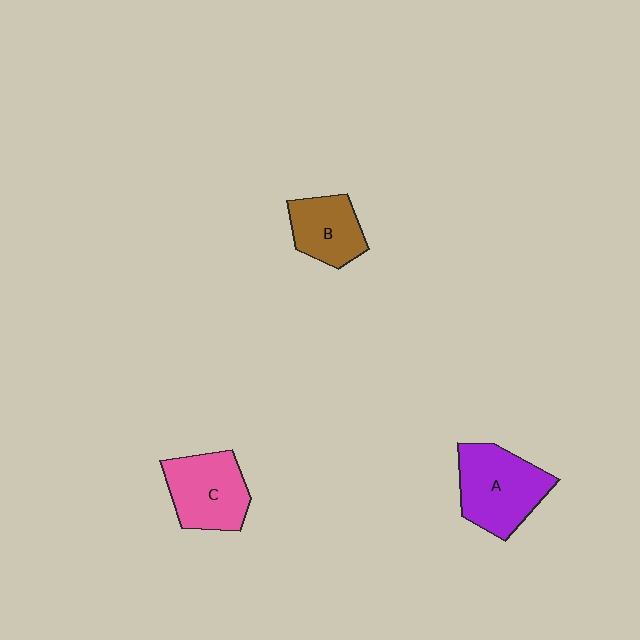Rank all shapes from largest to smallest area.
From largest to smallest: A (purple), C (pink), B (brown).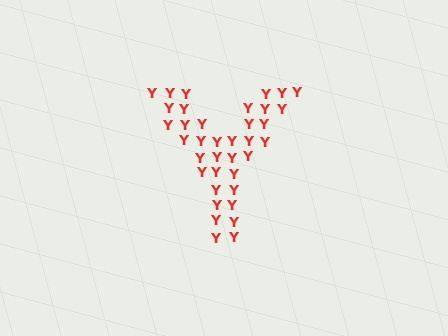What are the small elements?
The small elements are letter Y's.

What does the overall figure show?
The overall figure shows the letter Y.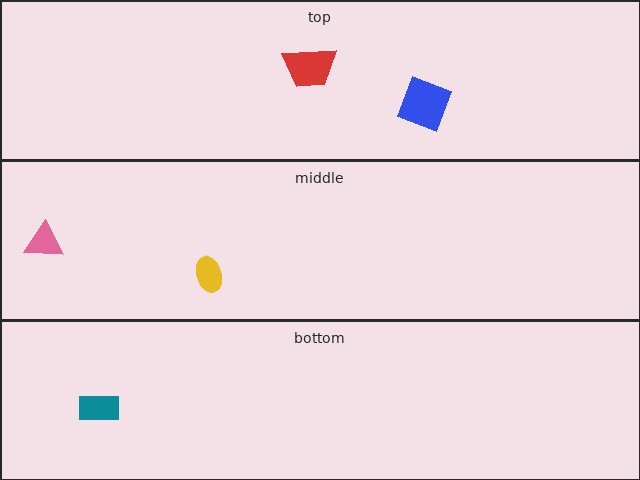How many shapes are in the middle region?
2.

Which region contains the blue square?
The top region.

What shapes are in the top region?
The red trapezoid, the blue square.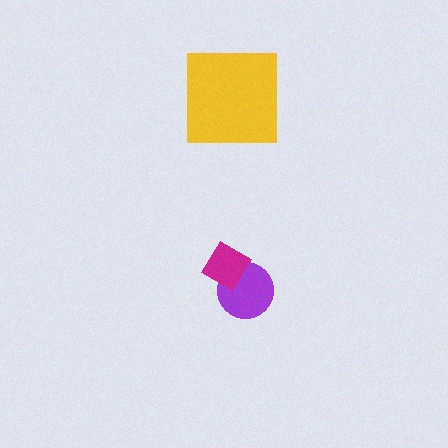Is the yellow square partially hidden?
No, no other shape covers it.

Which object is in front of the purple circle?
The magenta diamond is in front of the purple circle.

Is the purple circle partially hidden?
Yes, it is partially covered by another shape.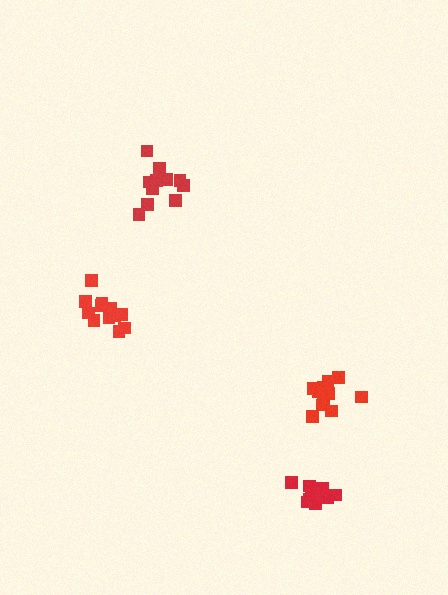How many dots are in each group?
Group 1: 13 dots, Group 2: 13 dots, Group 3: 12 dots, Group 4: 12 dots (50 total).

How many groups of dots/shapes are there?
There are 4 groups.